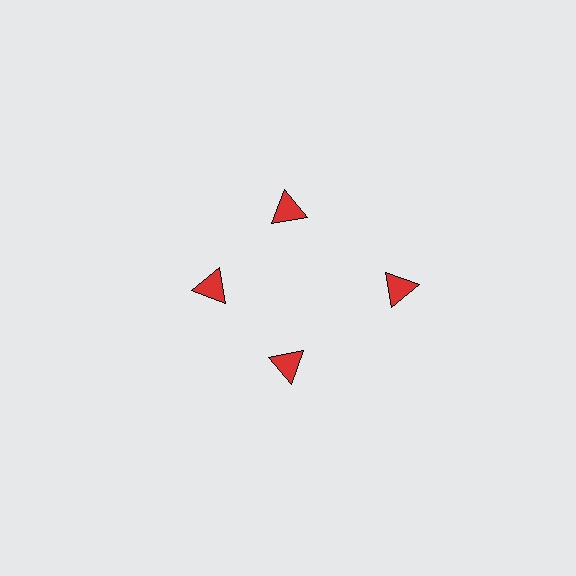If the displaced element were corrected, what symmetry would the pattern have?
It would have 4-fold rotational symmetry — the pattern would map onto itself every 90 degrees.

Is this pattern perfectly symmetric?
No. The 4 red triangles are arranged in a ring, but one element near the 3 o'clock position is pushed outward from the center, breaking the 4-fold rotational symmetry.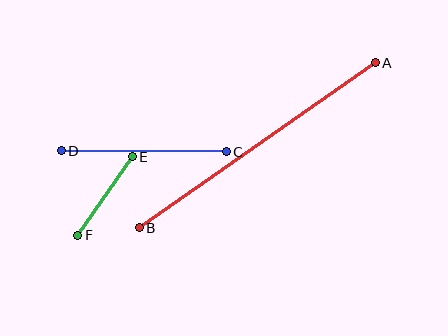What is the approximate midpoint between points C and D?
The midpoint is at approximately (144, 151) pixels.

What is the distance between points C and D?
The distance is approximately 165 pixels.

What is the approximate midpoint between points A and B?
The midpoint is at approximately (257, 145) pixels.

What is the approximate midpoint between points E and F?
The midpoint is at approximately (105, 196) pixels.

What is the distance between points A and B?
The distance is approximately 288 pixels.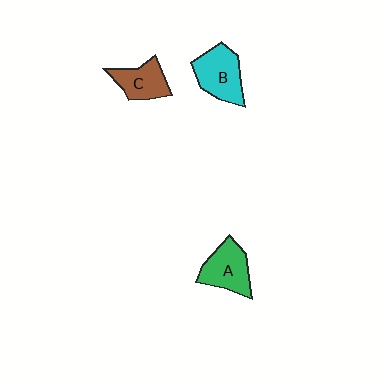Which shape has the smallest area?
Shape C (brown).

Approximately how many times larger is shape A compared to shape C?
Approximately 1.2 times.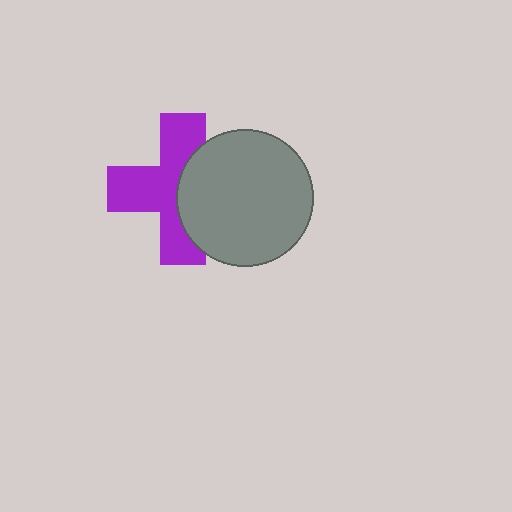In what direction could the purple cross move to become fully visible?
The purple cross could move left. That would shift it out from behind the gray circle entirely.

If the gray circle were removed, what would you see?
You would see the complete purple cross.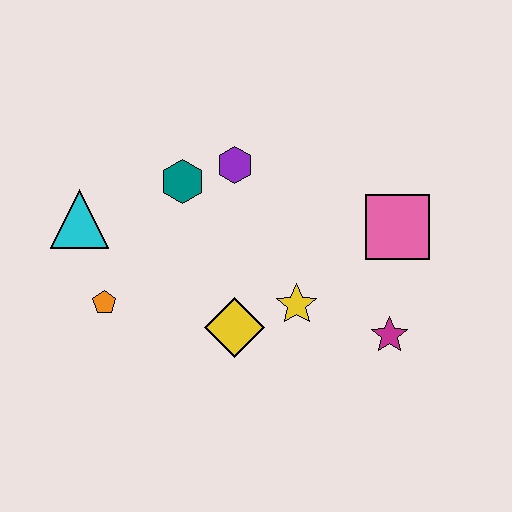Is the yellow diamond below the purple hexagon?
Yes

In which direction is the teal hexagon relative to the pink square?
The teal hexagon is to the left of the pink square.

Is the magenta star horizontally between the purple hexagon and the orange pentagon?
No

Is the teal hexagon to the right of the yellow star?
No